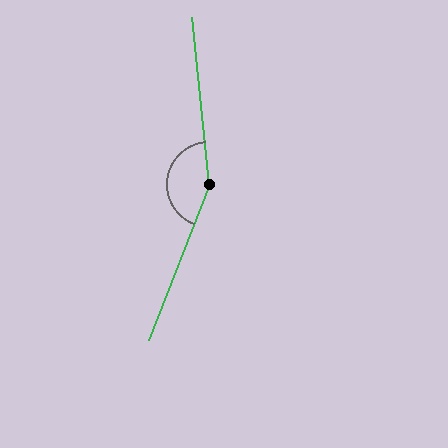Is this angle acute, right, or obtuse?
It is obtuse.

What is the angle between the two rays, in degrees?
Approximately 153 degrees.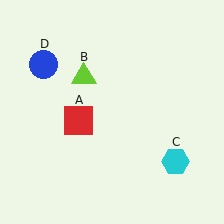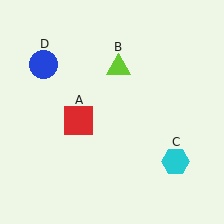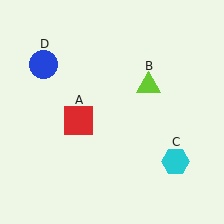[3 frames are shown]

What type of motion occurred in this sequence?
The lime triangle (object B) rotated clockwise around the center of the scene.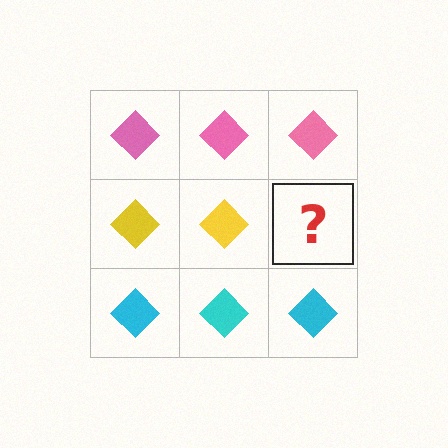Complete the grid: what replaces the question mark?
The question mark should be replaced with a yellow diamond.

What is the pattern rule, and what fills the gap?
The rule is that each row has a consistent color. The gap should be filled with a yellow diamond.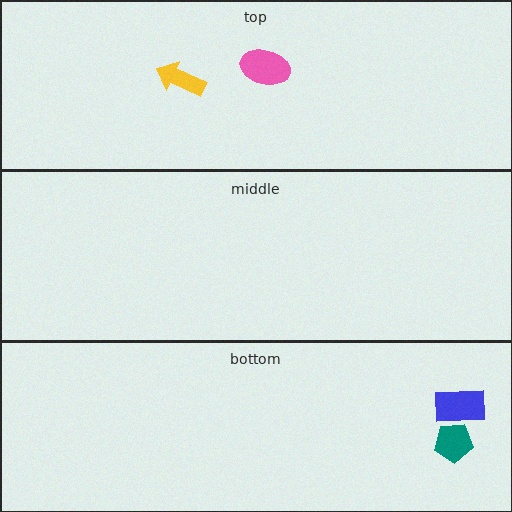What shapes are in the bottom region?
The blue rectangle, the teal pentagon.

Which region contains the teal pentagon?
The bottom region.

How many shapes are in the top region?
2.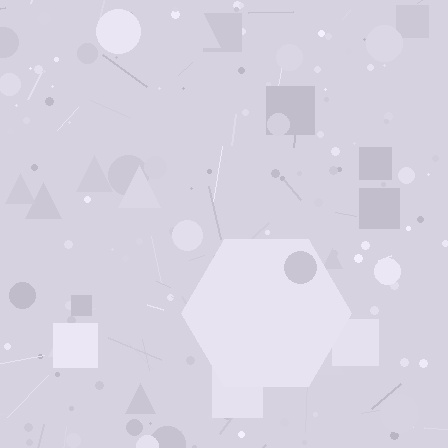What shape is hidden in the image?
A hexagon is hidden in the image.